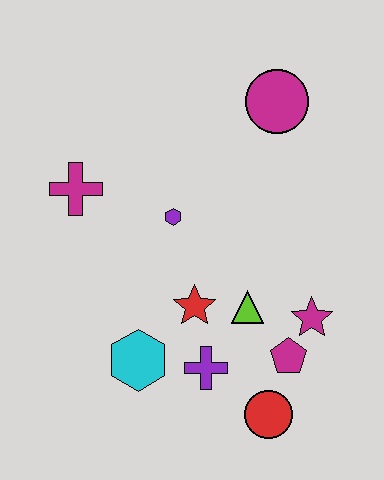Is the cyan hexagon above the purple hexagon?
No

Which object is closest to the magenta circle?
The purple hexagon is closest to the magenta circle.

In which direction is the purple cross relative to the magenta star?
The purple cross is to the left of the magenta star.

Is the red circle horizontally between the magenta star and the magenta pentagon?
No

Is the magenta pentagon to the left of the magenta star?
Yes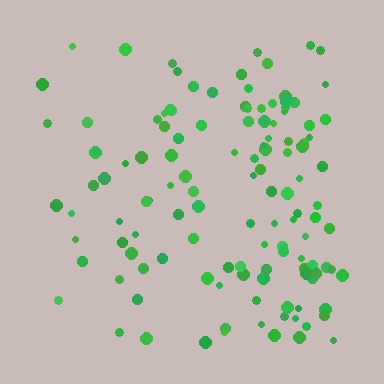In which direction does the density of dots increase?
From left to right, with the right side densest.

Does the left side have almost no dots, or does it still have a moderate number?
Still a moderate number, just noticeably fewer than the right.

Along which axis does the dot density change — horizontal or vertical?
Horizontal.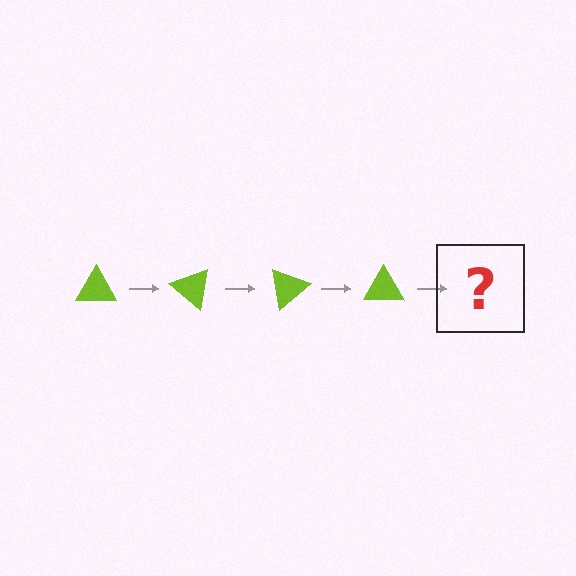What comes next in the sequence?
The next element should be a lime triangle rotated 160 degrees.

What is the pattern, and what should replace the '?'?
The pattern is that the triangle rotates 40 degrees each step. The '?' should be a lime triangle rotated 160 degrees.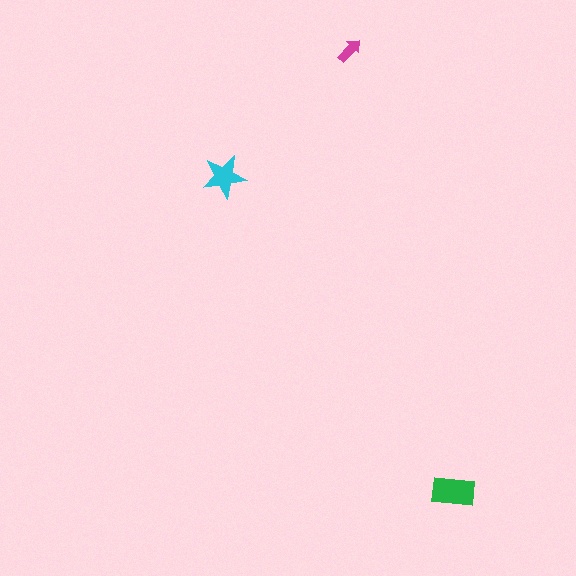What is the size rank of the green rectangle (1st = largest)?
1st.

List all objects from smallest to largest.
The magenta arrow, the cyan star, the green rectangle.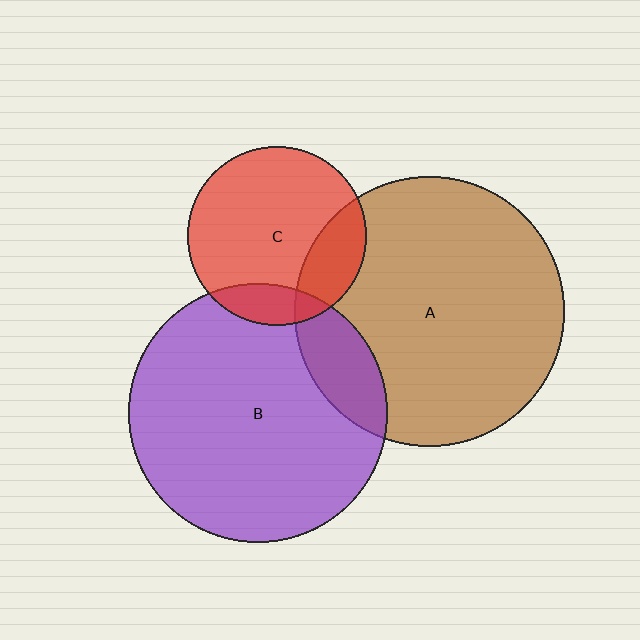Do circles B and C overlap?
Yes.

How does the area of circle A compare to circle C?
Approximately 2.3 times.